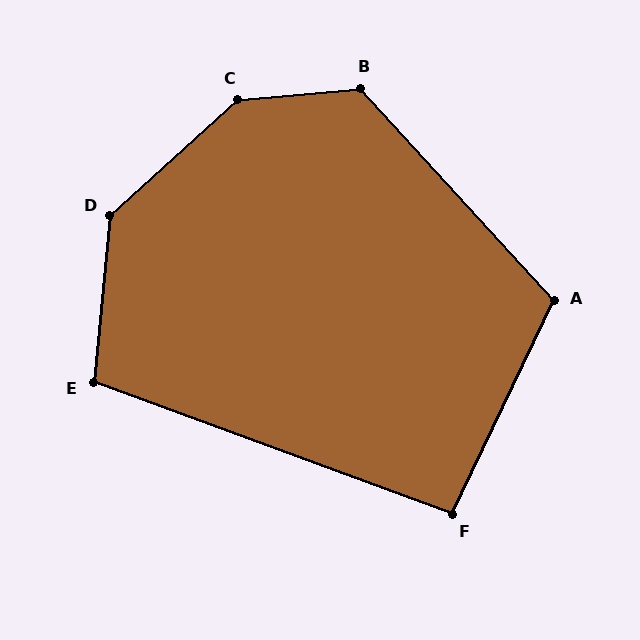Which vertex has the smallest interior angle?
F, at approximately 95 degrees.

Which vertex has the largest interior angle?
C, at approximately 143 degrees.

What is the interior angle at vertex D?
Approximately 138 degrees (obtuse).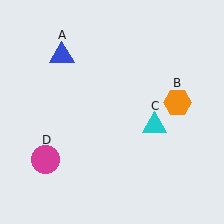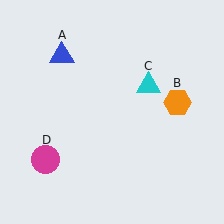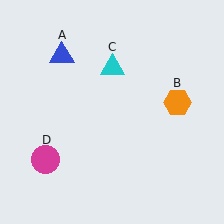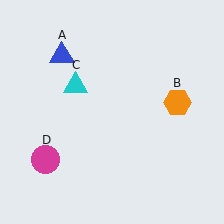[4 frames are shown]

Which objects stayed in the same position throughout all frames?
Blue triangle (object A) and orange hexagon (object B) and magenta circle (object D) remained stationary.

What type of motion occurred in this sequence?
The cyan triangle (object C) rotated counterclockwise around the center of the scene.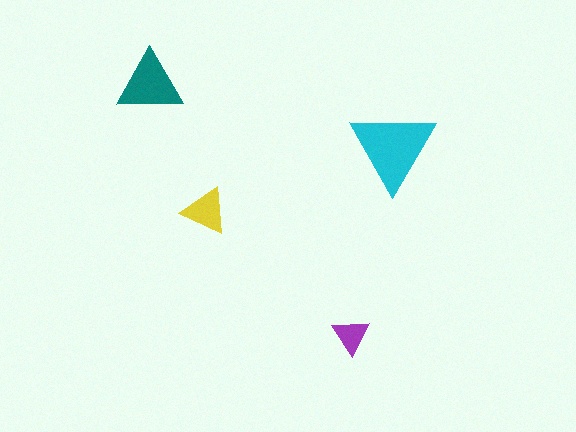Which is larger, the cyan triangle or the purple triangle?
The cyan one.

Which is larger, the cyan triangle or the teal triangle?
The cyan one.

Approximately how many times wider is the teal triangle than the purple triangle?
About 1.5 times wider.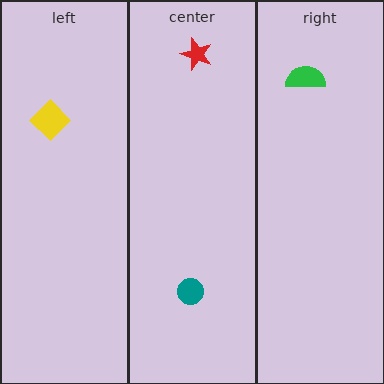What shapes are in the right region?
The green semicircle.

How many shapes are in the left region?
1.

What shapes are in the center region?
The red star, the teal circle.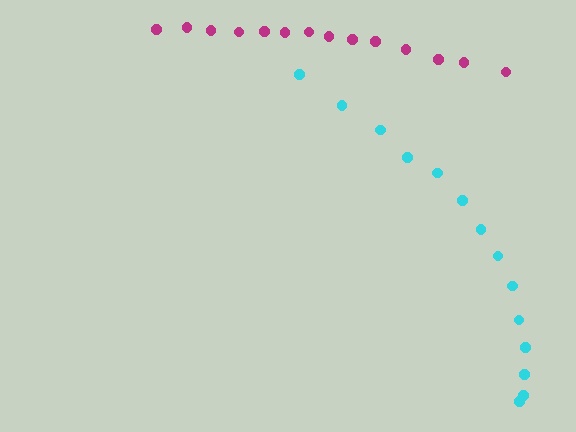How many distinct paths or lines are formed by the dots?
There are 2 distinct paths.